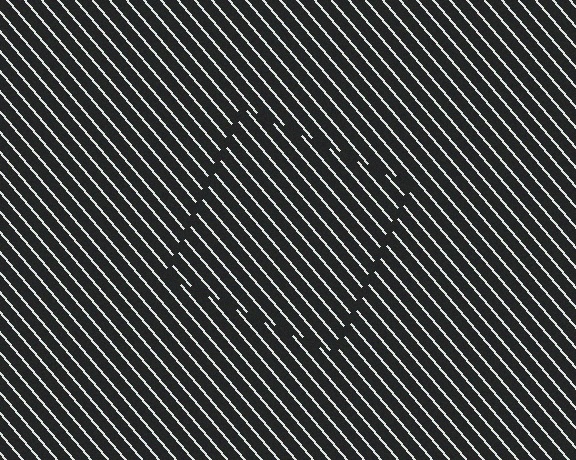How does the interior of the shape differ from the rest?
The interior of the shape contains the same grating, shifted by half a period — the contour is defined by the phase discontinuity where line-ends from the inner and outer gratings abut.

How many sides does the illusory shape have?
4 sides — the line-ends trace a square.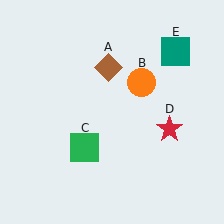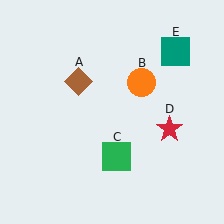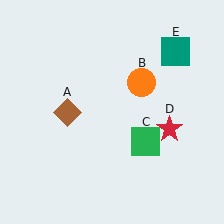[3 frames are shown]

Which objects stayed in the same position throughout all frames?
Orange circle (object B) and red star (object D) and teal square (object E) remained stationary.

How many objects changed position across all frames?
2 objects changed position: brown diamond (object A), green square (object C).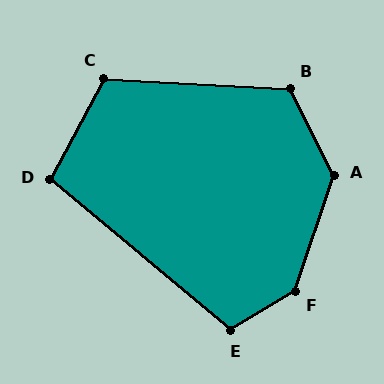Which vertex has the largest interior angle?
F, at approximately 139 degrees.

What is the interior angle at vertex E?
Approximately 109 degrees (obtuse).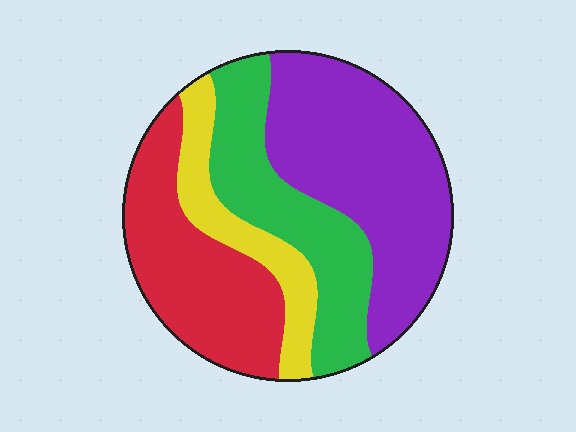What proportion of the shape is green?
Green takes up about one quarter (1/4) of the shape.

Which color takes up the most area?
Purple, at roughly 35%.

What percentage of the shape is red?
Red covers around 25% of the shape.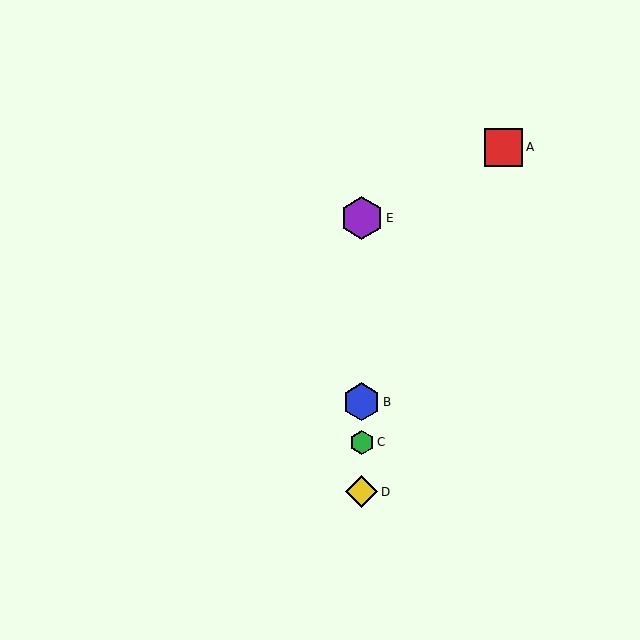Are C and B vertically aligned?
Yes, both are at x≈362.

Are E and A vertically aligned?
No, E is at x≈362 and A is at x≈503.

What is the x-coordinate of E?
Object E is at x≈362.